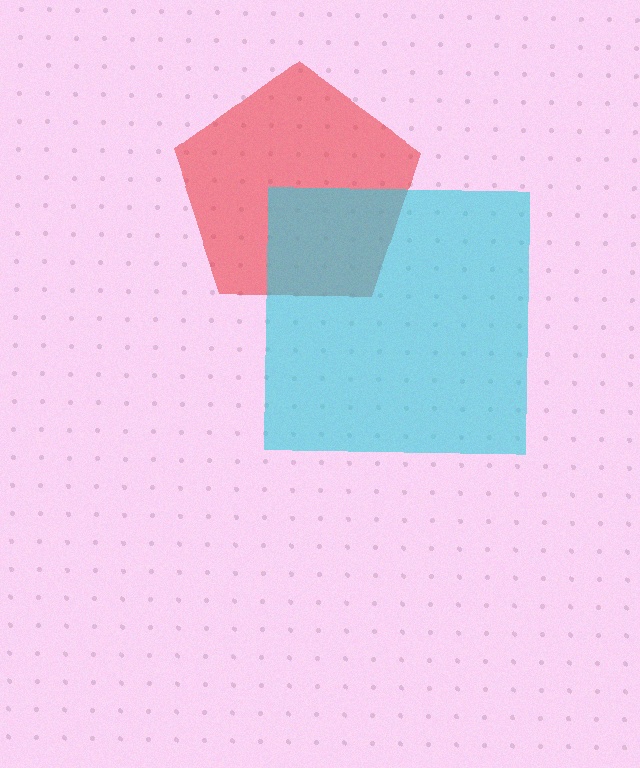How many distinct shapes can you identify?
There are 2 distinct shapes: a red pentagon, a cyan square.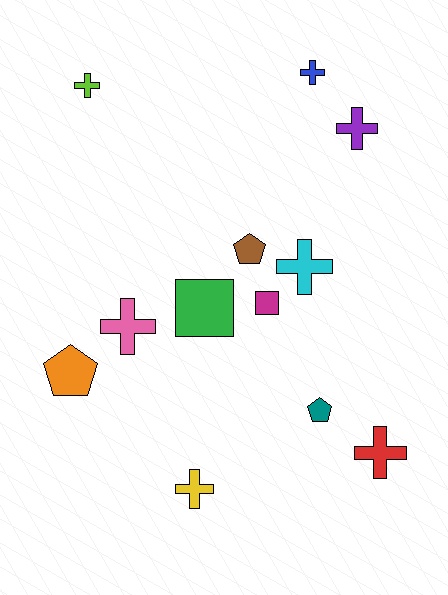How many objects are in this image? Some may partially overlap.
There are 12 objects.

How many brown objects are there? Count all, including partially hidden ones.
There is 1 brown object.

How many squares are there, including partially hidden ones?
There are 2 squares.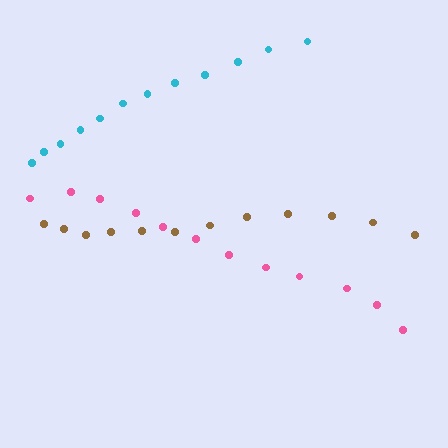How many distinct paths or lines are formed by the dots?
There are 3 distinct paths.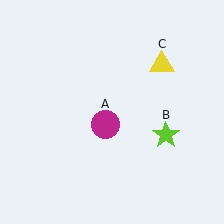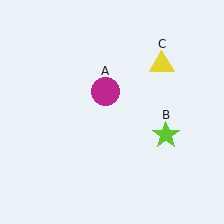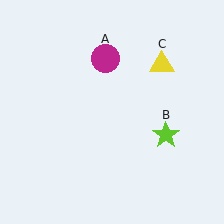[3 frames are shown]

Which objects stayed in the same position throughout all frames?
Lime star (object B) and yellow triangle (object C) remained stationary.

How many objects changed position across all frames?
1 object changed position: magenta circle (object A).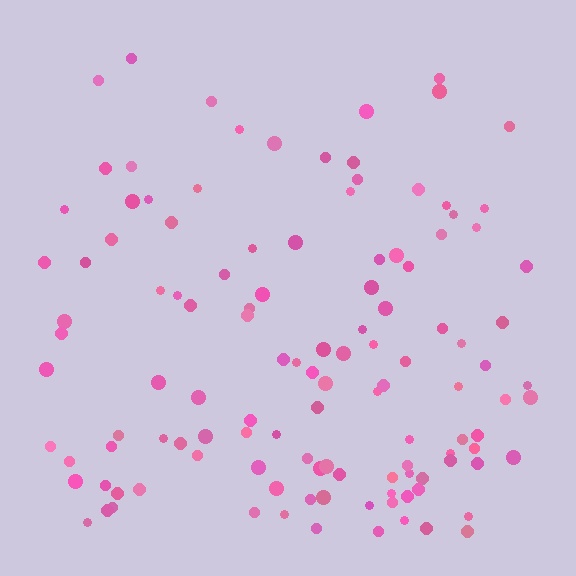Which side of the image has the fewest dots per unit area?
The top.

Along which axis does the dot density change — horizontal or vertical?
Vertical.